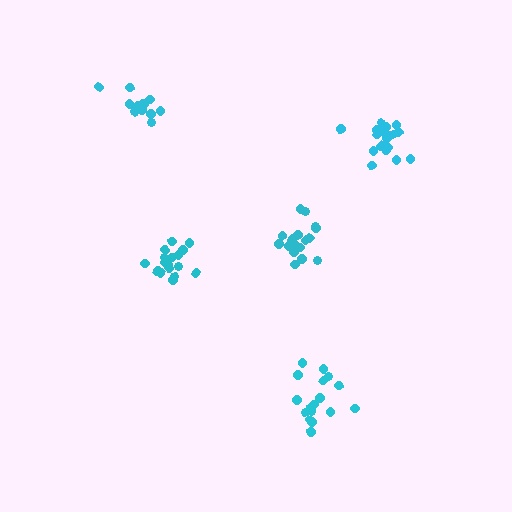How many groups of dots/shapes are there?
There are 5 groups.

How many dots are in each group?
Group 1: 19 dots, Group 2: 18 dots, Group 3: 18 dots, Group 4: 20 dots, Group 5: 14 dots (89 total).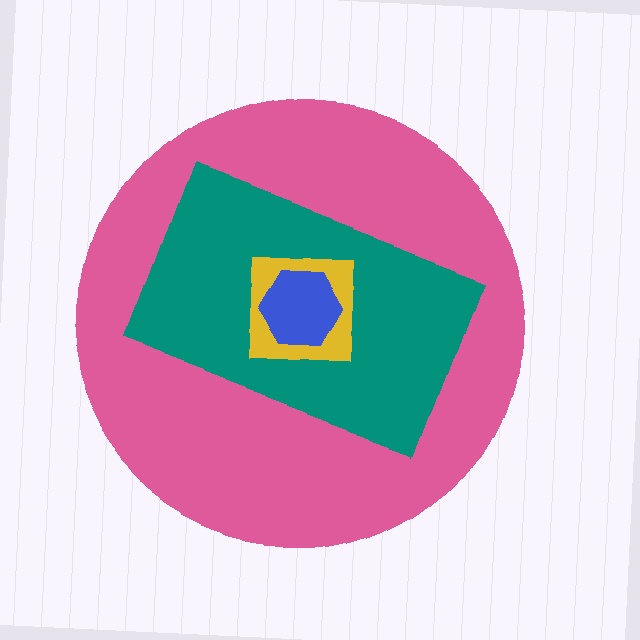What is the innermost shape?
The blue hexagon.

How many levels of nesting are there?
4.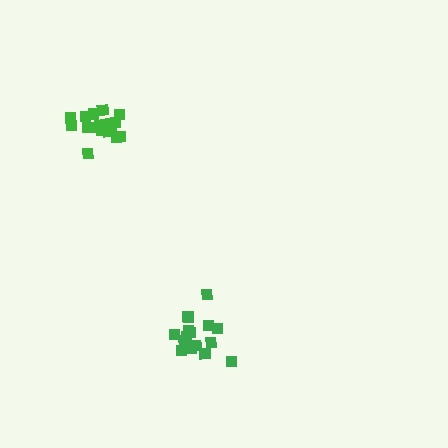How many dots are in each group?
Group 1: 18 dots, Group 2: 17 dots (35 total).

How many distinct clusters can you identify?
There are 2 distinct clusters.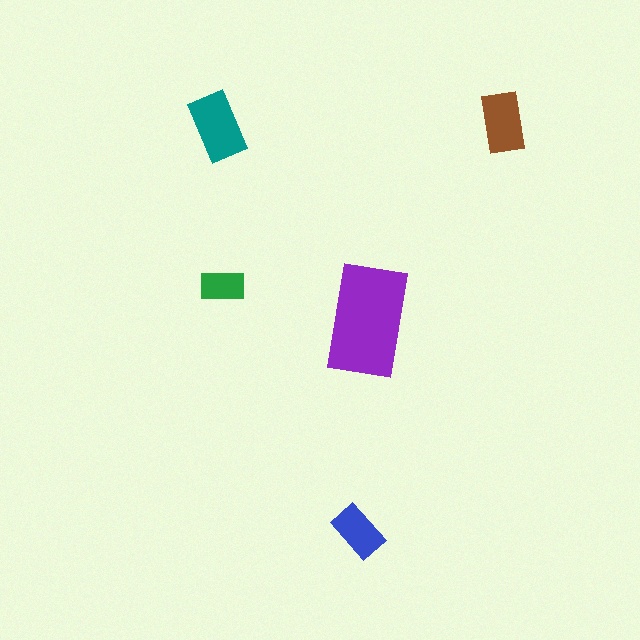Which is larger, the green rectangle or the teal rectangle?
The teal one.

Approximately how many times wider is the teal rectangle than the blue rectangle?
About 1.5 times wider.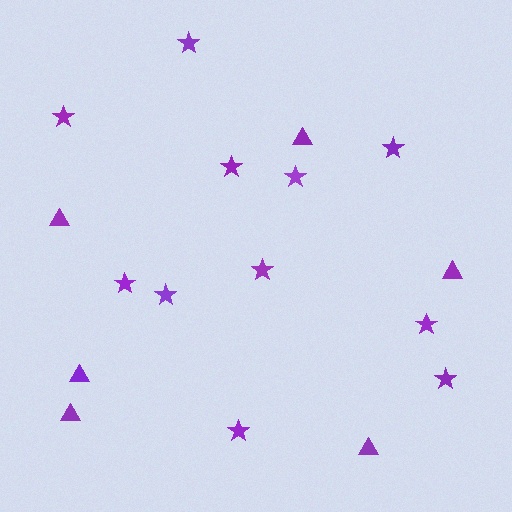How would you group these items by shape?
There are 2 groups: one group of triangles (6) and one group of stars (11).